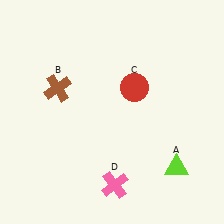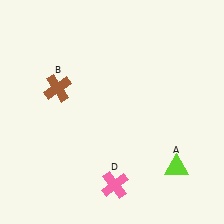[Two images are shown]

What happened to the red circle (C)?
The red circle (C) was removed in Image 2. It was in the top-right area of Image 1.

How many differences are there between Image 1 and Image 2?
There is 1 difference between the two images.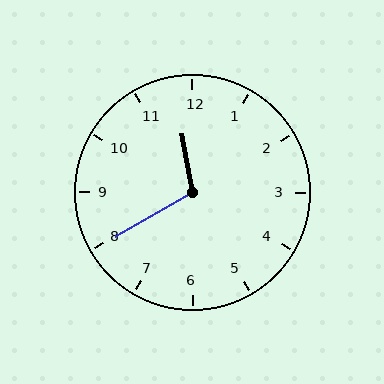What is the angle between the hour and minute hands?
Approximately 110 degrees.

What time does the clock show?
11:40.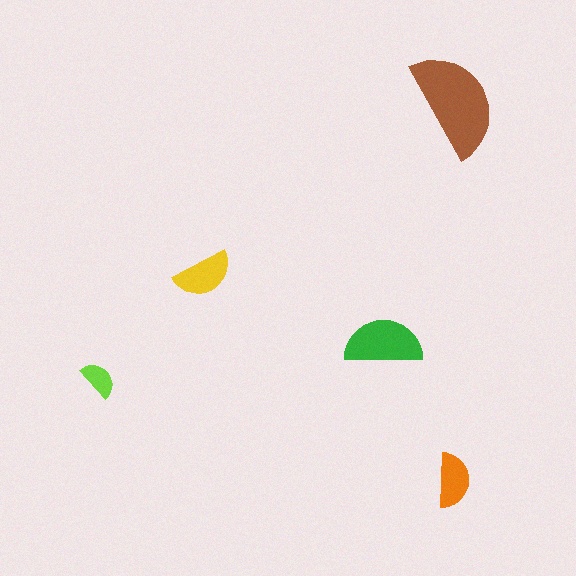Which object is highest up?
The brown semicircle is topmost.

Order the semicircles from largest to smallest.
the brown one, the green one, the yellow one, the orange one, the lime one.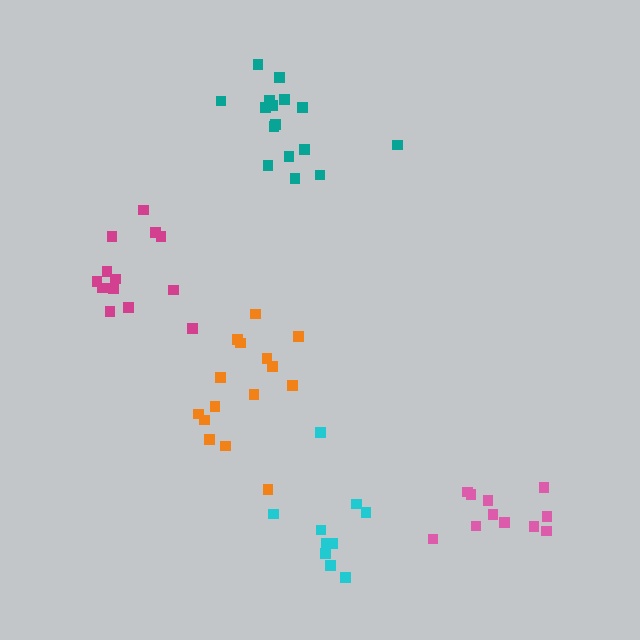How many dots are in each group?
Group 1: 15 dots, Group 2: 16 dots, Group 3: 10 dots, Group 4: 13 dots, Group 5: 11 dots (65 total).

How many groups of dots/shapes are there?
There are 5 groups.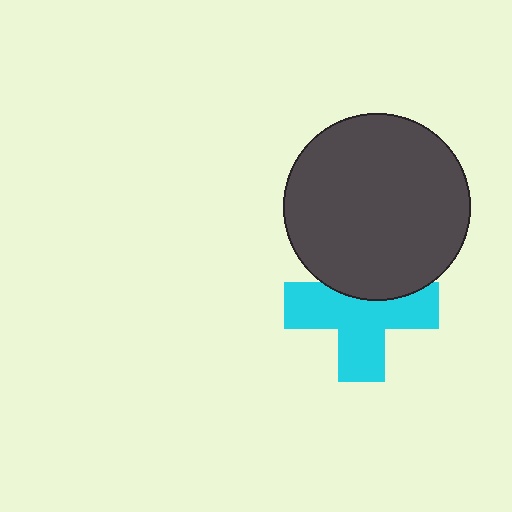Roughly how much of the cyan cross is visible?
Most of it is visible (roughly 67%).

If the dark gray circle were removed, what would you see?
You would see the complete cyan cross.